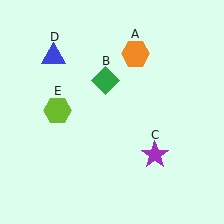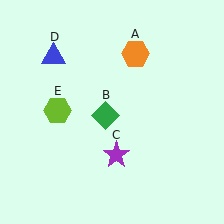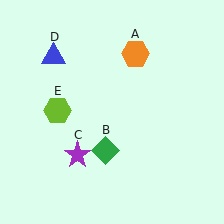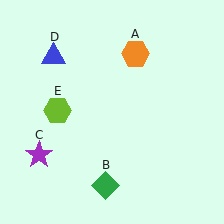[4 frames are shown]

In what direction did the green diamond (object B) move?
The green diamond (object B) moved down.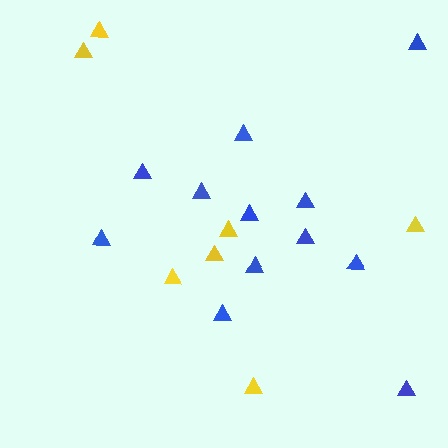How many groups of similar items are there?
There are 2 groups: one group of yellow triangles (7) and one group of blue triangles (12).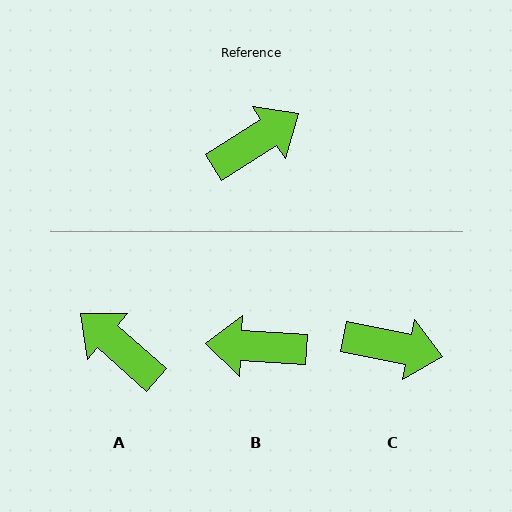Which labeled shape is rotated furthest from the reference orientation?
B, about 144 degrees away.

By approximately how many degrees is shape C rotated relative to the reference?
Approximately 44 degrees clockwise.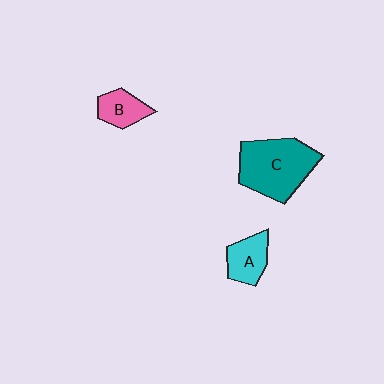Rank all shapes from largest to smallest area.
From largest to smallest: C (teal), A (cyan), B (pink).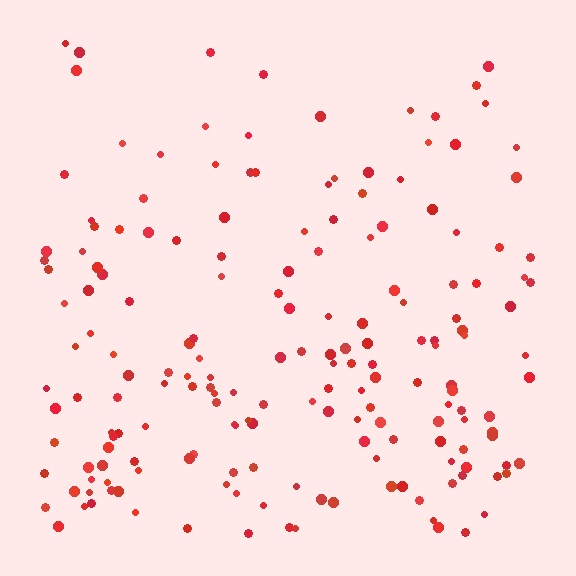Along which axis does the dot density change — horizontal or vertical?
Vertical.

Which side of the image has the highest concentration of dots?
The bottom.